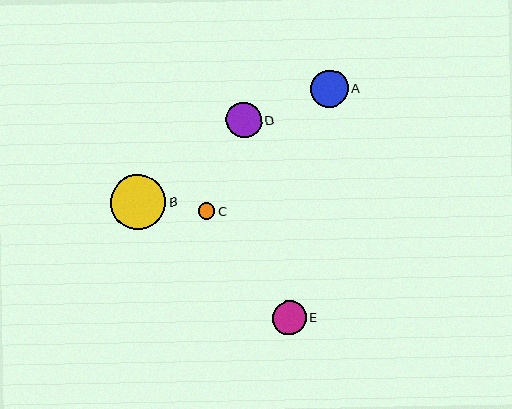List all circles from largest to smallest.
From largest to smallest: B, A, D, E, C.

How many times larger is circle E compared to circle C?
Circle E is approximately 2.1 times the size of circle C.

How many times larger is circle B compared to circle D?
Circle B is approximately 1.6 times the size of circle D.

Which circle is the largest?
Circle B is the largest with a size of approximately 55 pixels.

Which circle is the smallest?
Circle C is the smallest with a size of approximately 16 pixels.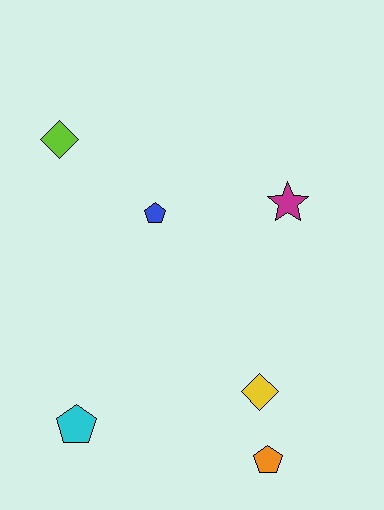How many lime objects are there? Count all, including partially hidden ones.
There is 1 lime object.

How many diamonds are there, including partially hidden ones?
There are 2 diamonds.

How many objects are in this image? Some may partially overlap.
There are 6 objects.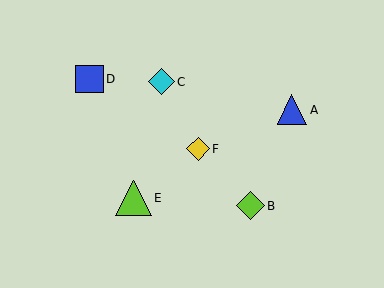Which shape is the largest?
The lime triangle (labeled E) is the largest.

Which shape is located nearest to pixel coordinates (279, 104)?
The blue triangle (labeled A) at (292, 110) is nearest to that location.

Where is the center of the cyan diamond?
The center of the cyan diamond is at (161, 82).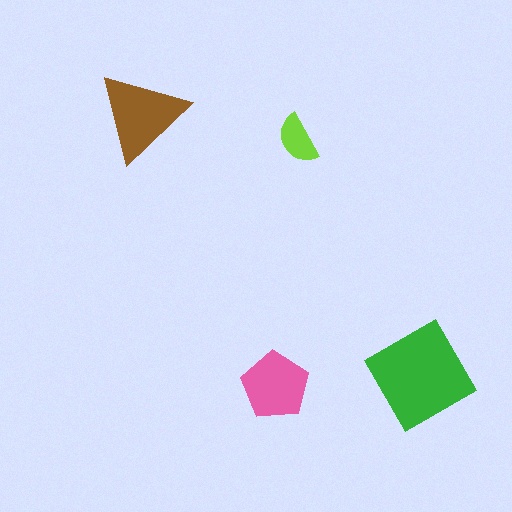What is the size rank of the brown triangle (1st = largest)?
2nd.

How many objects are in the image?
There are 4 objects in the image.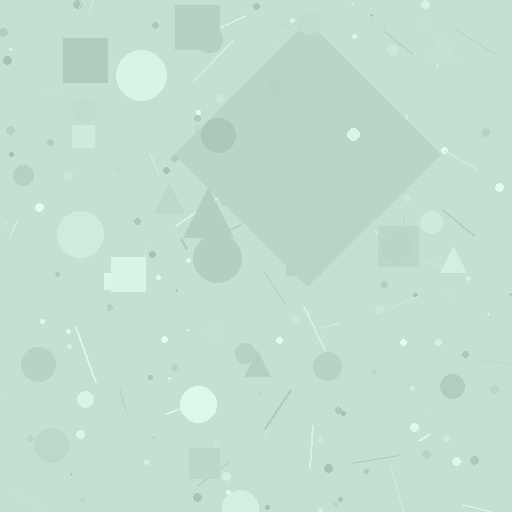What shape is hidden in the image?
A diamond is hidden in the image.